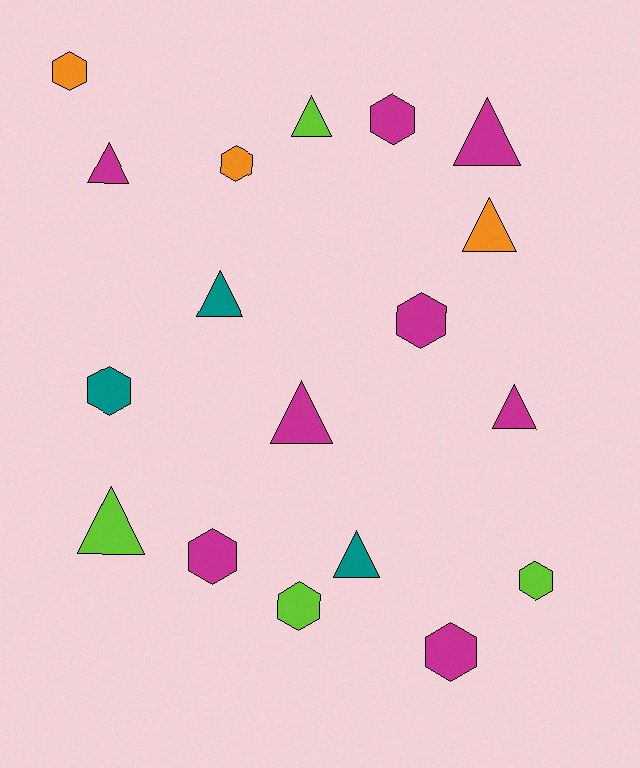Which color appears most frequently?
Magenta, with 8 objects.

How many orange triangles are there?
There is 1 orange triangle.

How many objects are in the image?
There are 18 objects.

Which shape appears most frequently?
Hexagon, with 9 objects.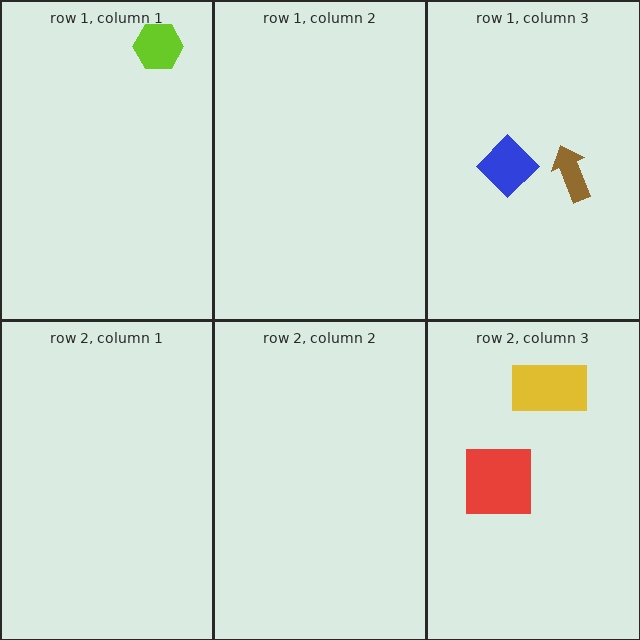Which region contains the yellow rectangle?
The row 2, column 3 region.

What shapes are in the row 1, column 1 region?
The lime hexagon.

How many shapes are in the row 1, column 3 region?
2.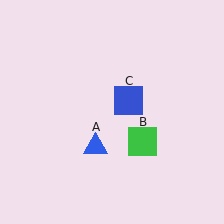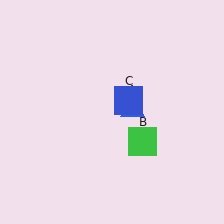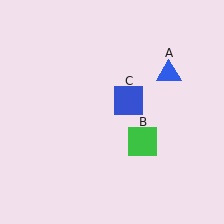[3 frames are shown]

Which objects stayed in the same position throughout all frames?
Green square (object B) and blue square (object C) remained stationary.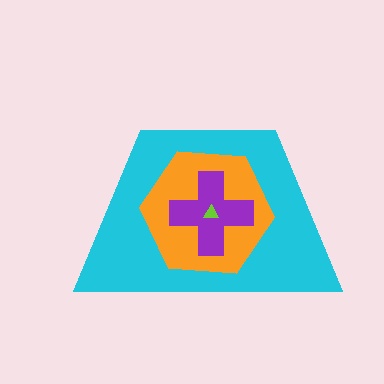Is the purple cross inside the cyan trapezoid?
Yes.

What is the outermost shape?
The cyan trapezoid.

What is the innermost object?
The lime triangle.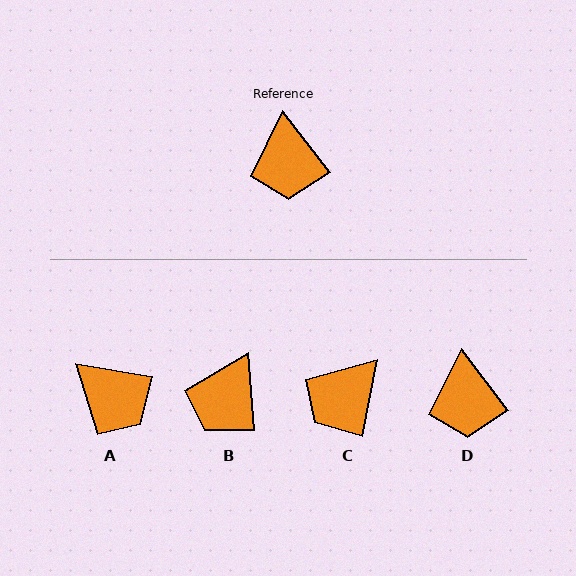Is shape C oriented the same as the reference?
No, it is off by about 49 degrees.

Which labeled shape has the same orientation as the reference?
D.